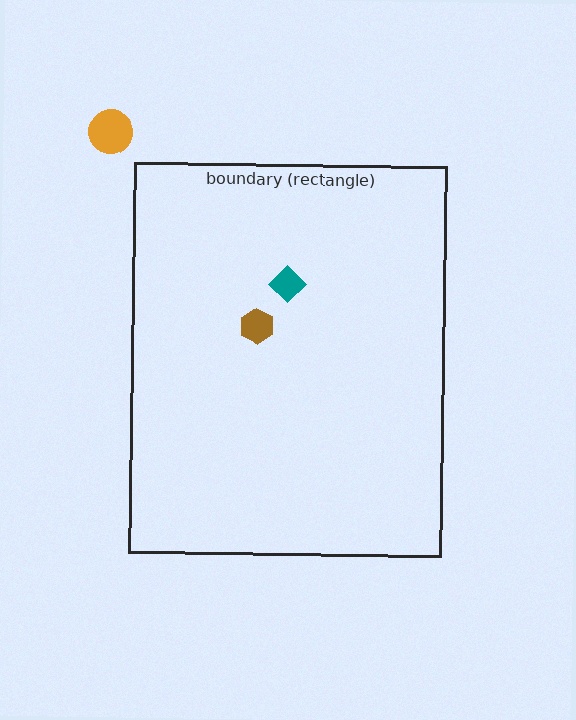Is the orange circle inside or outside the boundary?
Outside.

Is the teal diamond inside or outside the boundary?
Inside.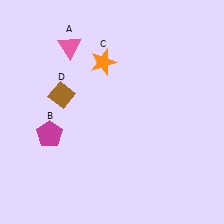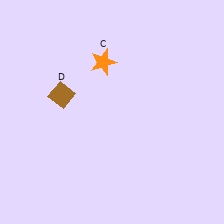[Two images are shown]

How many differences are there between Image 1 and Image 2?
There are 2 differences between the two images.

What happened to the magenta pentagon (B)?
The magenta pentagon (B) was removed in Image 2. It was in the bottom-left area of Image 1.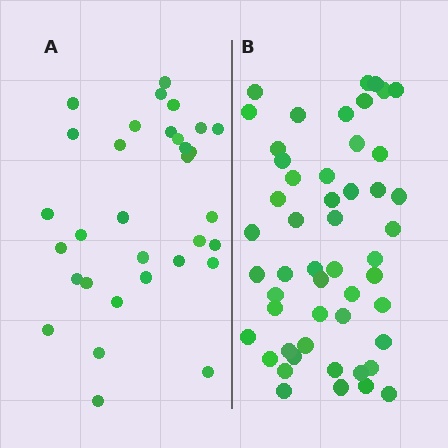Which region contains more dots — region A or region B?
Region B (the right region) has more dots.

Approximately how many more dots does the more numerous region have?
Region B has approximately 20 more dots than region A.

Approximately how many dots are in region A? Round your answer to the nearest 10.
About 30 dots. (The exact count is 32, which rounds to 30.)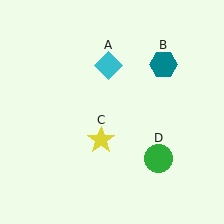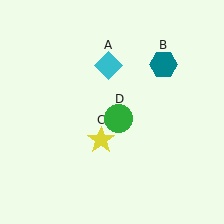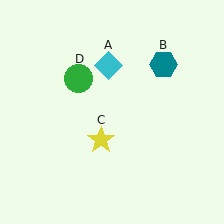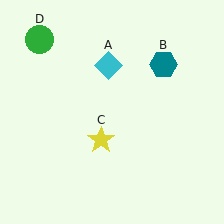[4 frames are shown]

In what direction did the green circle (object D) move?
The green circle (object D) moved up and to the left.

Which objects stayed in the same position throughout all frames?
Cyan diamond (object A) and teal hexagon (object B) and yellow star (object C) remained stationary.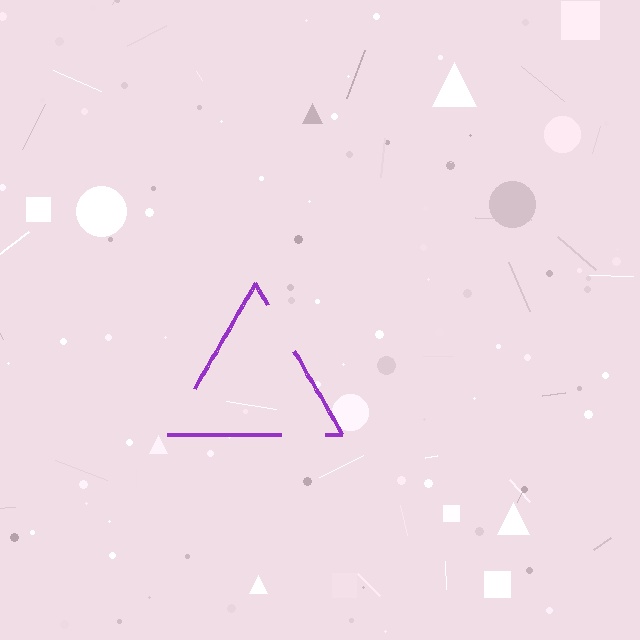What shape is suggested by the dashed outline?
The dashed outline suggests a triangle.